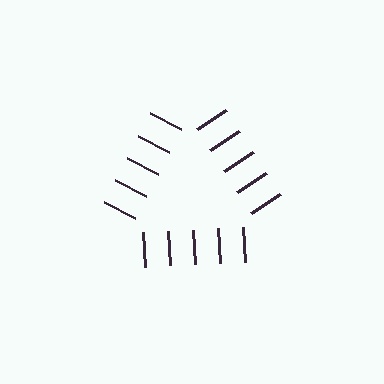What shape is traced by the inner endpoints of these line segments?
An illusory triangle — the line segments terminate on its edges but no continuous stroke is drawn.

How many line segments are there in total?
15 — 5 along each of the 3 edges.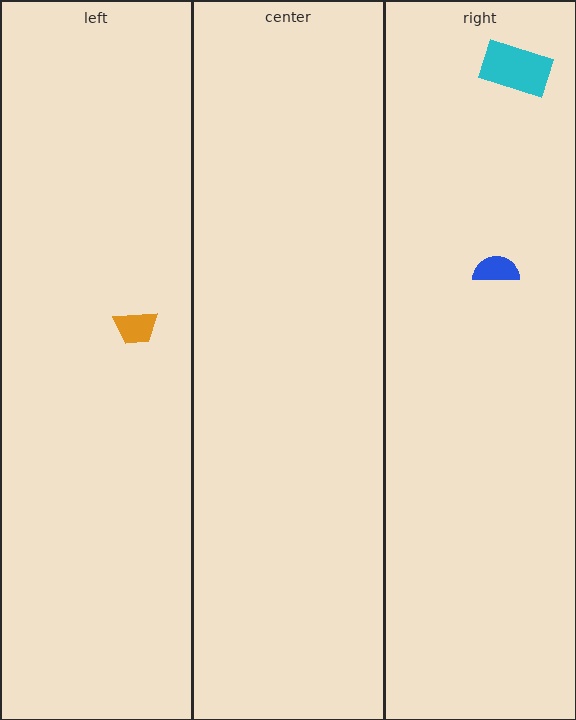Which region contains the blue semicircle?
The right region.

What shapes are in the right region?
The blue semicircle, the cyan rectangle.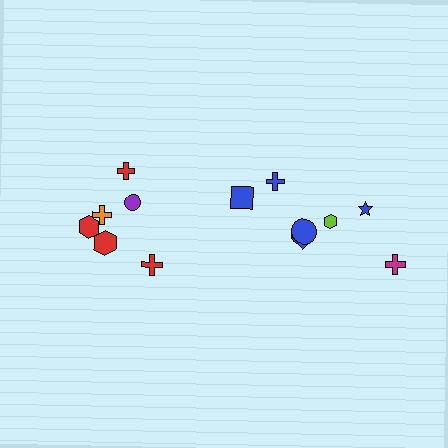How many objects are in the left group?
There are 6 objects.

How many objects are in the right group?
There are 8 objects.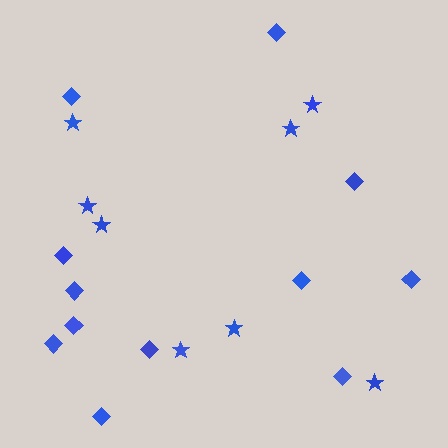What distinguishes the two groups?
There are 2 groups: one group of stars (8) and one group of diamonds (12).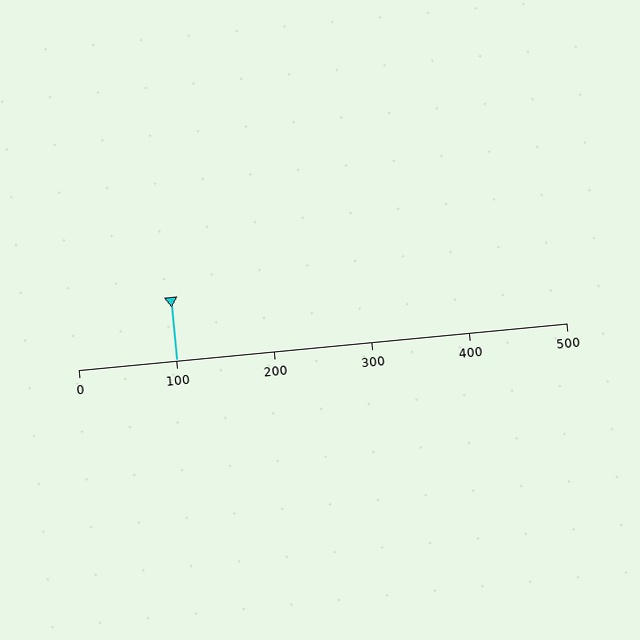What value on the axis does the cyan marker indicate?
The marker indicates approximately 100.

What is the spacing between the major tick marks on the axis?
The major ticks are spaced 100 apart.